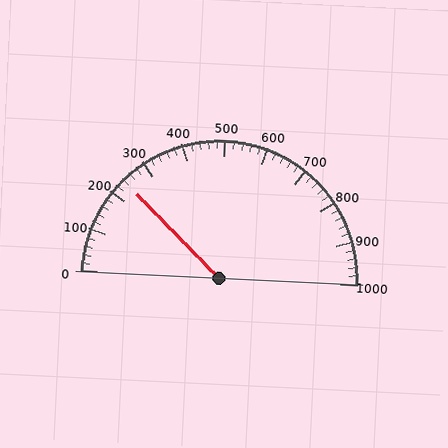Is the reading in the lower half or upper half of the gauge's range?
The reading is in the lower half of the range (0 to 1000).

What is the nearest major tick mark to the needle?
The nearest major tick mark is 200.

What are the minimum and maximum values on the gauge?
The gauge ranges from 0 to 1000.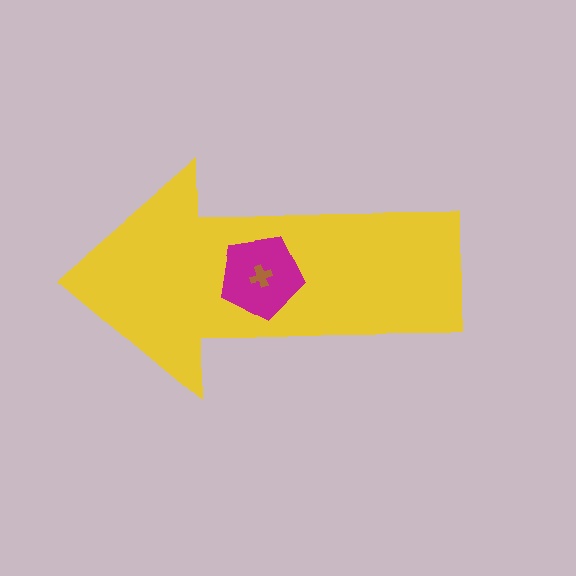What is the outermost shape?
The yellow arrow.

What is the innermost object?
The brown cross.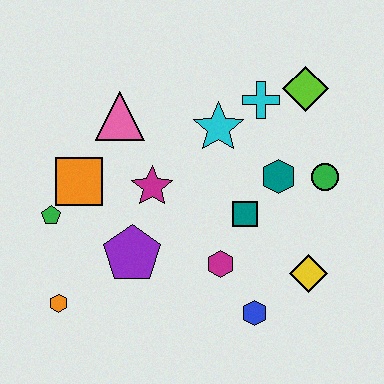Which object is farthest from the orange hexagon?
The lime diamond is farthest from the orange hexagon.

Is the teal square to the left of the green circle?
Yes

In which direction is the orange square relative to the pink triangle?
The orange square is below the pink triangle.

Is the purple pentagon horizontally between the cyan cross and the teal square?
No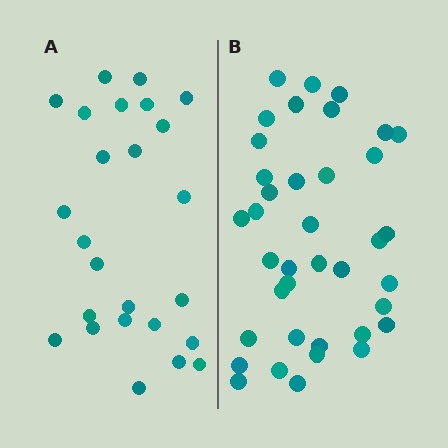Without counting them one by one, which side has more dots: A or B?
Region B (the right region) has more dots.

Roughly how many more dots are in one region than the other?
Region B has approximately 15 more dots than region A.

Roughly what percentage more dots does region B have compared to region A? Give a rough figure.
About 50% more.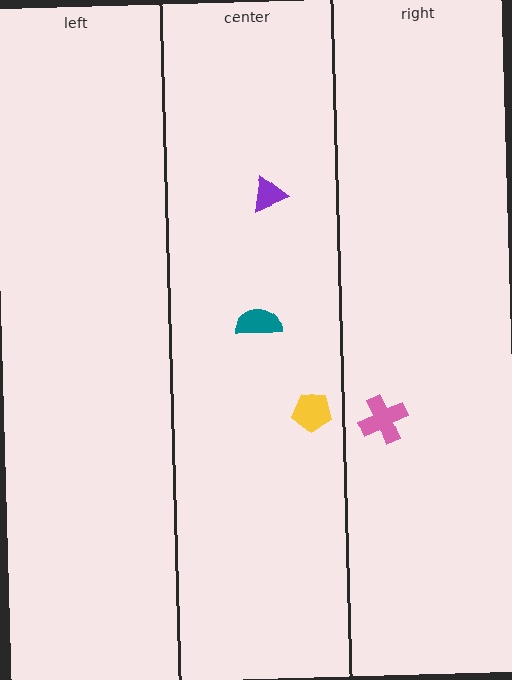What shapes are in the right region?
The pink cross.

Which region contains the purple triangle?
The center region.